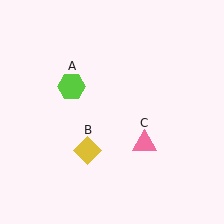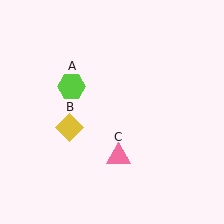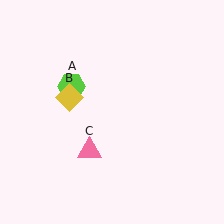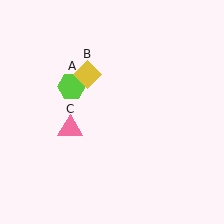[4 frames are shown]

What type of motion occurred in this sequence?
The yellow diamond (object B), pink triangle (object C) rotated clockwise around the center of the scene.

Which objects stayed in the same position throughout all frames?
Lime hexagon (object A) remained stationary.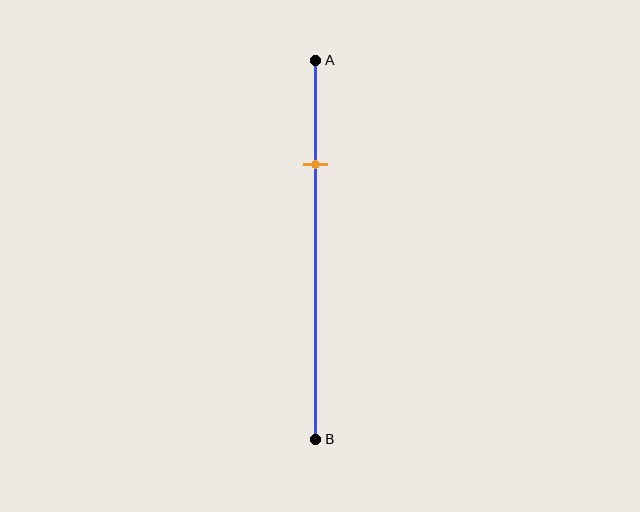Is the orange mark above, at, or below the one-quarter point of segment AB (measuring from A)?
The orange mark is approximately at the one-quarter point of segment AB.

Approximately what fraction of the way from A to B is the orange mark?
The orange mark is approximately 30% of the way from A to B.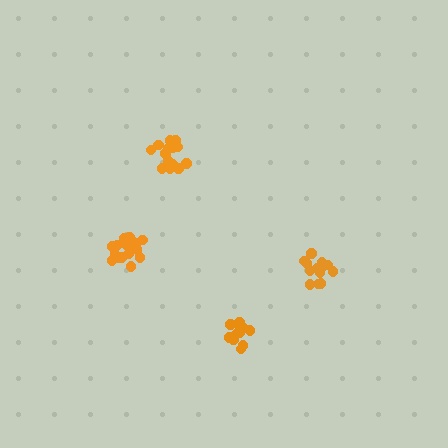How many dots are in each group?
Group 1: 15 dots, Group 2: 18 dots, Group 3: 15 dots, Group 4: 15 dots (63 total).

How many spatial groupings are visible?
There are 4 spatial groupings.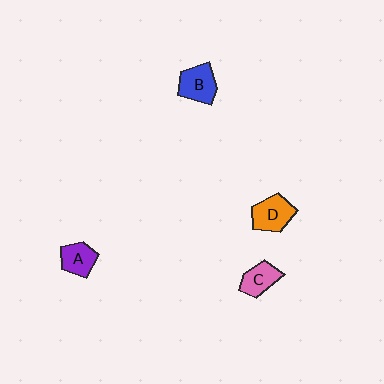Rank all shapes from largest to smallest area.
From largest to smallest: D (orange), B (blue), C (pink), A (purple).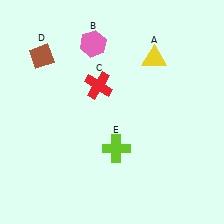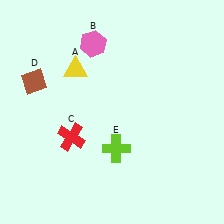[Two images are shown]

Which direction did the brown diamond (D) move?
The brown diamond (D) moved down.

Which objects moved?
The objects that moved are: the yellow triangle (A), the red cross (C), the brown diamond (D).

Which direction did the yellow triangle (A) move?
The yellow triangle (A) moved left.